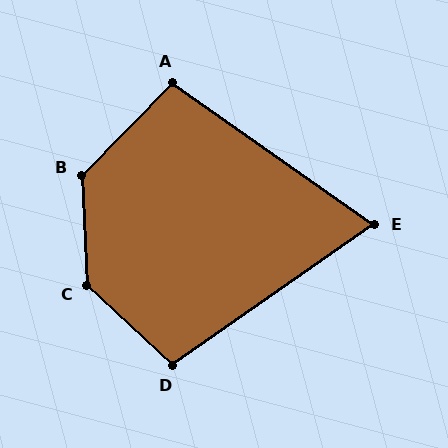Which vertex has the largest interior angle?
C, at approximately 136 degrees.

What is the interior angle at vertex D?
Approximately 102 degrees (obtuse).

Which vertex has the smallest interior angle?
E, at approximately 70 degrees.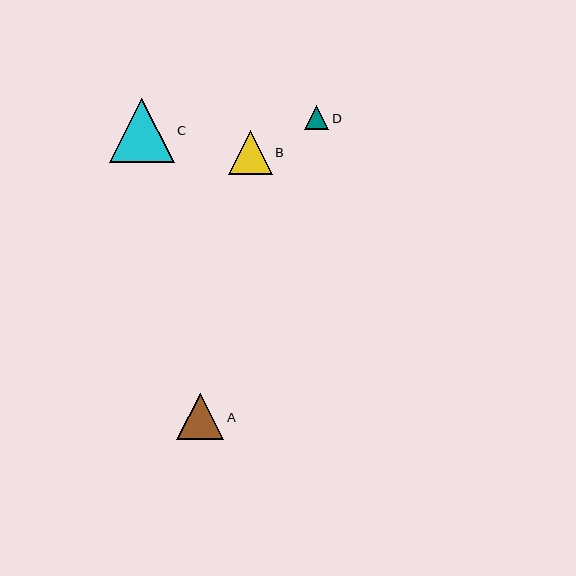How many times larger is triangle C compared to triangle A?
Triangle C is approximately 1.4 times the size of triangle A.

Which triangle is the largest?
Triangle C is the largest with a size of approximately 64 pixels.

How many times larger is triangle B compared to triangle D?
Triangle B is approximately 1.8 times the size of triangle D.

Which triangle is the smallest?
Triangle D is the smallest with a size of approximately 24 pixels.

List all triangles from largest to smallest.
From largest to smallest: C, A, B, D.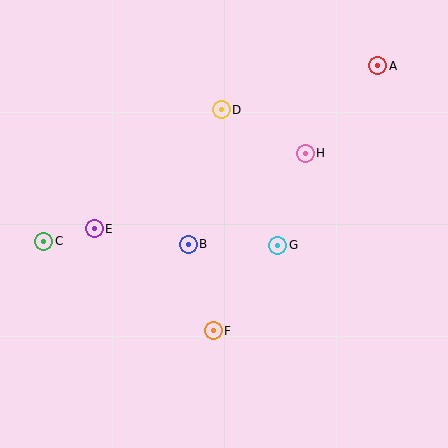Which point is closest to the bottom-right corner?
Point F is closest to the bottom-right corner.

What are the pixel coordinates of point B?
Point B is at (188, 244).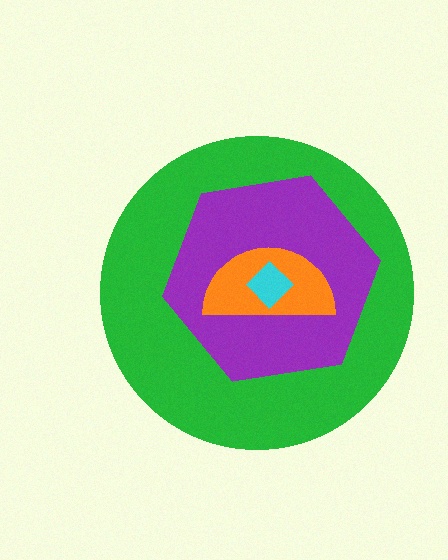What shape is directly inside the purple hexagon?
The orange semicircle.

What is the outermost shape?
The green circle.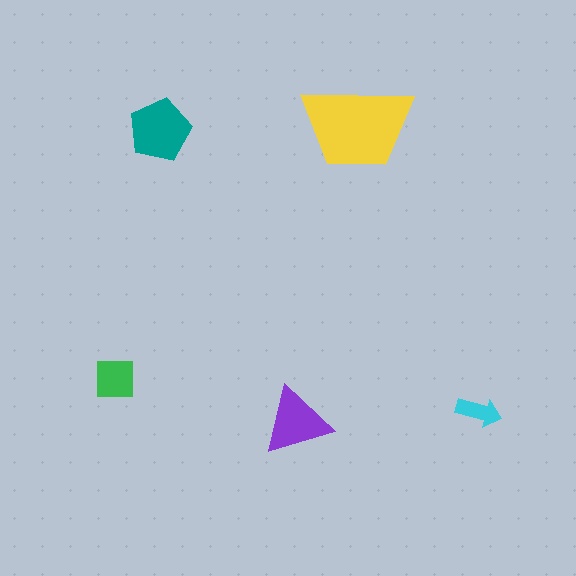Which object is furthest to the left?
The green square is leftmost.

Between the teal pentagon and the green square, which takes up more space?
The teal pentagon.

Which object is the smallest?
The cyan arrow.